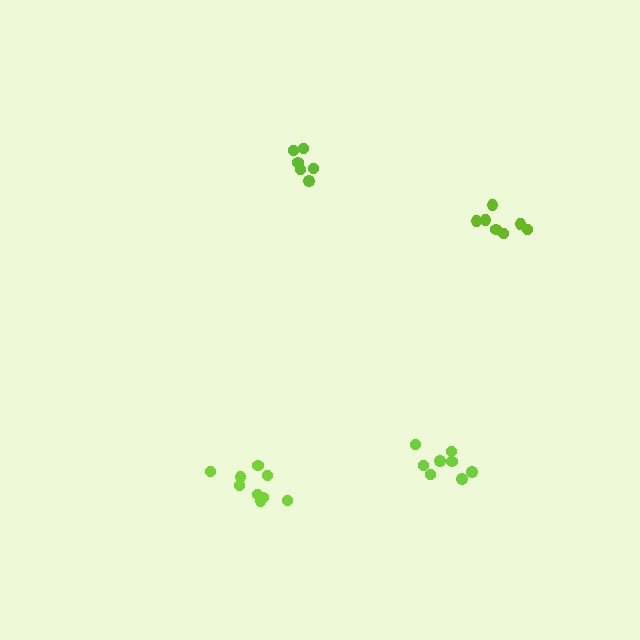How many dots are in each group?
Group 1: 9 dots, Group 2: 7 dots, Group 3: 8 dots, Group 4: 6 dots (30 total).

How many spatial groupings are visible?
There are 4 spatial groupings.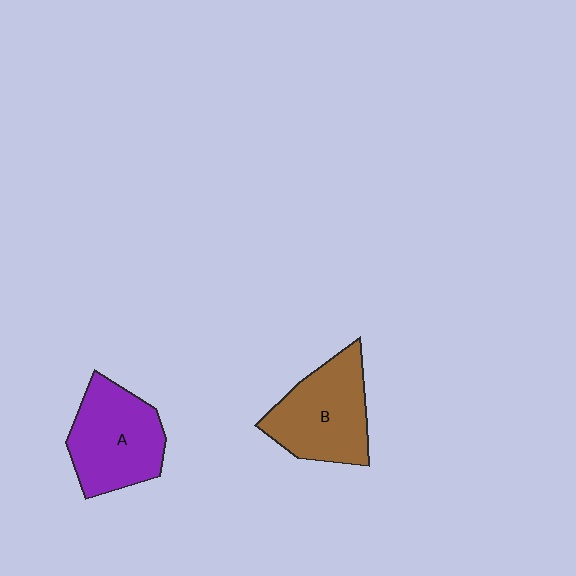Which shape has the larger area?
Shape B (brown).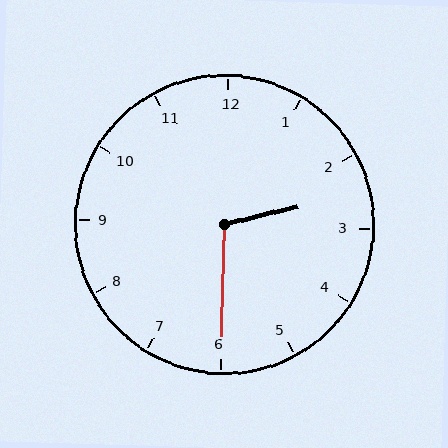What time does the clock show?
2:30.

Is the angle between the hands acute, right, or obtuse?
It is obtuse.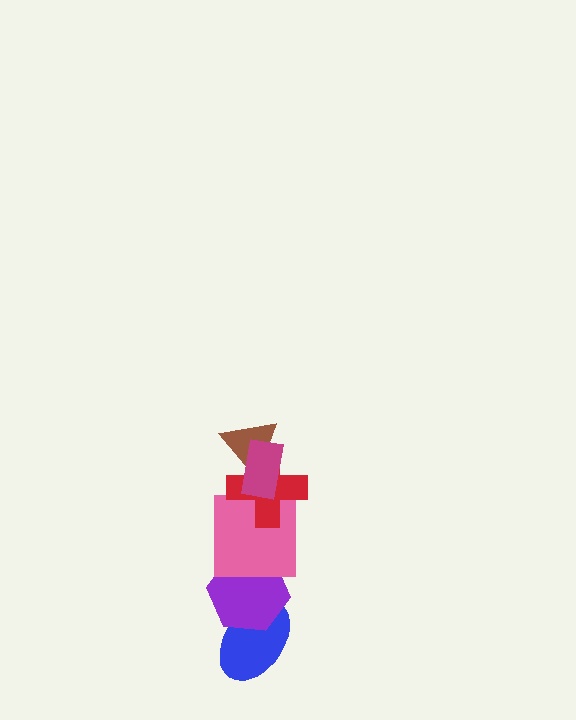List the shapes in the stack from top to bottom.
From top to bottom: the magenta rectangle, the brown triangle, the red cross, the pink square, the purple hexagon, the blue ellipse.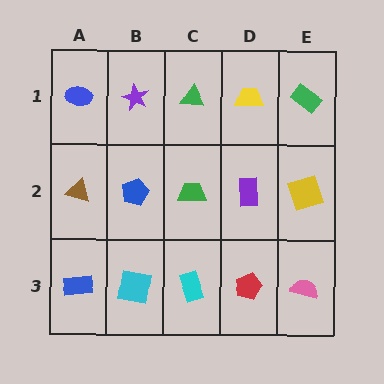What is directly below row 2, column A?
A blue rectangle.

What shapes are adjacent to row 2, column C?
A green triangle (row 1, column C), a cyan rectangle (row 3, column C), a blue pentagon (row 2, column B), a purple rectangle (row 2, column D).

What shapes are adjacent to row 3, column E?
A yellow square (row 2, column E), a red pentagon (row 3, column D).